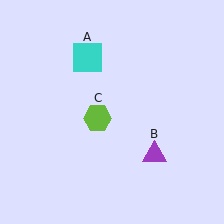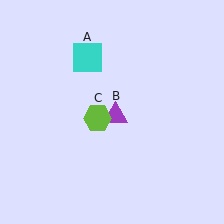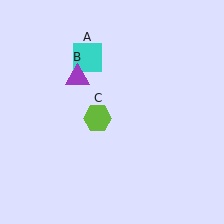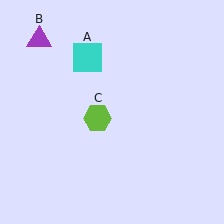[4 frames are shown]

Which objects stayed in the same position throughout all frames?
Cyan square (object A) and lime hexagon (object C) remained stationary.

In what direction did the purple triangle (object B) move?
The purple triangle (object B) moved up and to the left.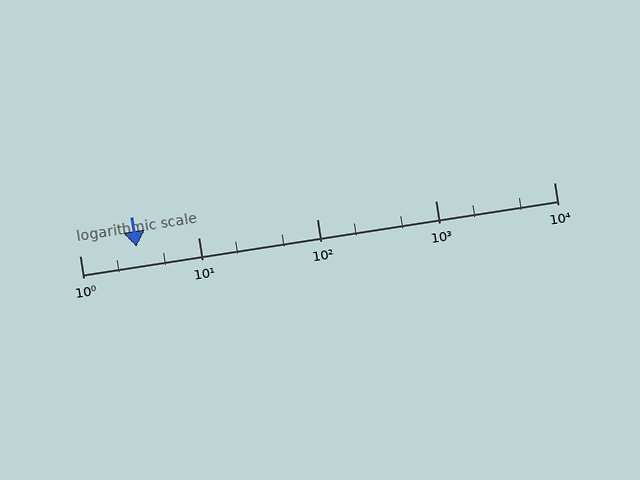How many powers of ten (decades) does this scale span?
The scale spans 4 decades, from 1 to 10000.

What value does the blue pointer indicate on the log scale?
The pointer indicates approximately 3.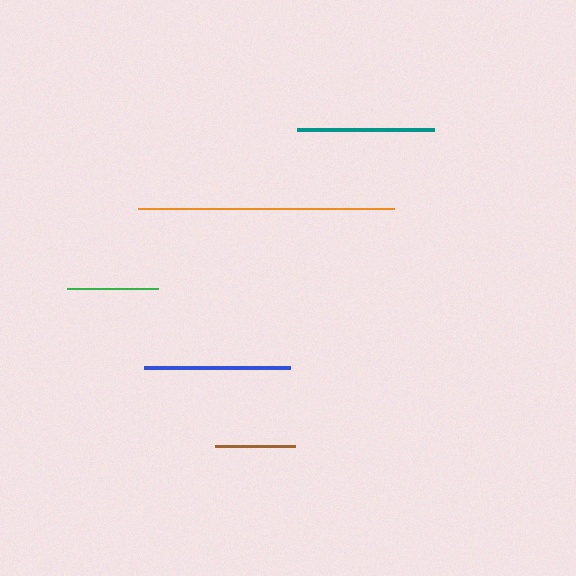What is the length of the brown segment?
The brown segment is approximately 80 pixels long.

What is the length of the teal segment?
The teal segment is approximately 137 pixels long.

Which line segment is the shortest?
The brown line is the shortest at approximately 80 pixels.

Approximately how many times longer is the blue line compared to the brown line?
The blue line is approximately 1.8 times the length of the brown line.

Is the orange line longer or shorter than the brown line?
The orange line is longer than the brown line.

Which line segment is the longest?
The orange line is the longest at approximately 256 pixels.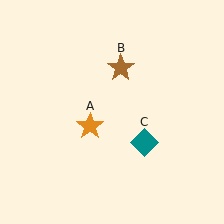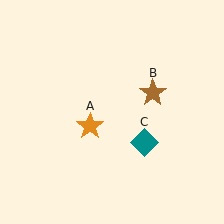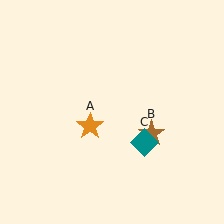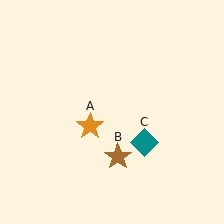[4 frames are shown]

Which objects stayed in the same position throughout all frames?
Orange star (object A) and teal diamond (object C) remained stationary.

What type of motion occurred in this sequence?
The brown star (object B) rotated clockwise around the center of the scene.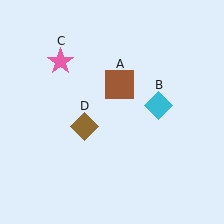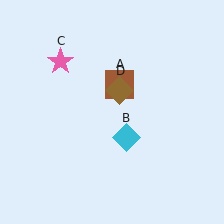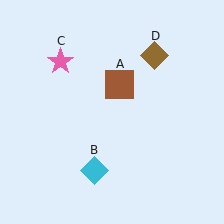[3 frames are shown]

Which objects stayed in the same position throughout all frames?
Brown square (object A) and pink star (object C) remained stationary.